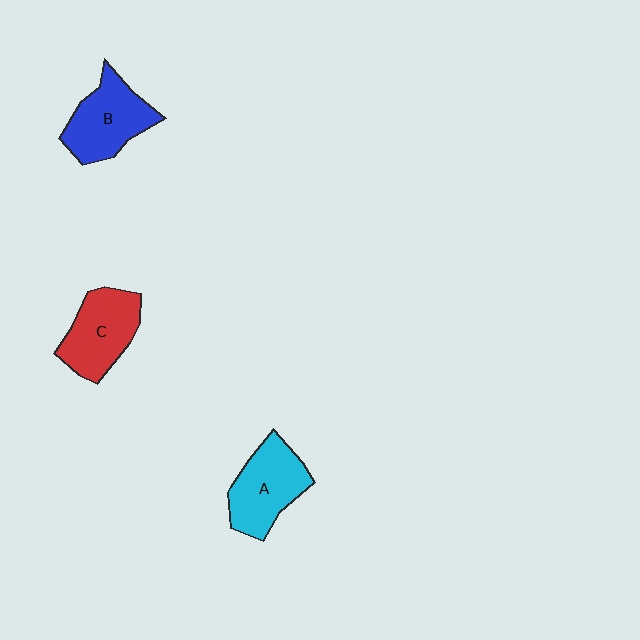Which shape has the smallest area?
Shape C (red).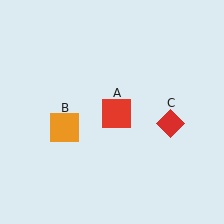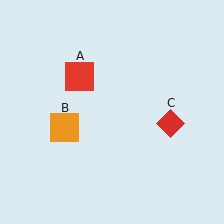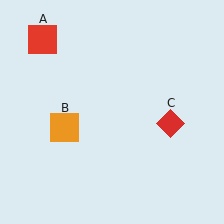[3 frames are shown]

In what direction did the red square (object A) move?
The red square (object A) moved up and to the left.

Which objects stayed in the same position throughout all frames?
Orange square (object B) and red diamond (object C) remained stationary.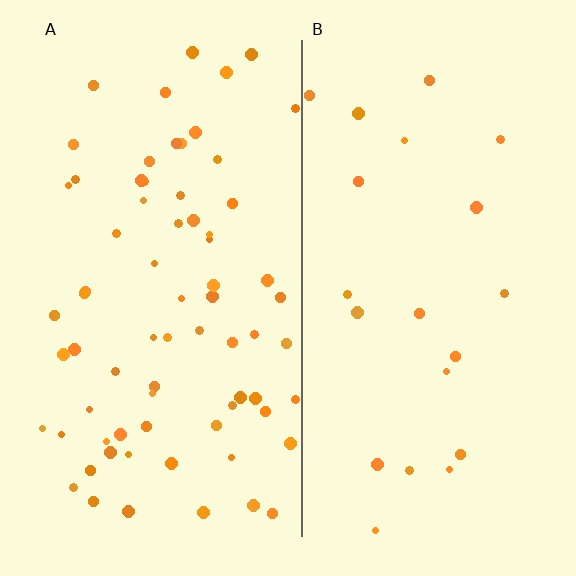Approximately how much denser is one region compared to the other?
Approximately 3.4× — region A over region B.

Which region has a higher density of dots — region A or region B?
A (the left).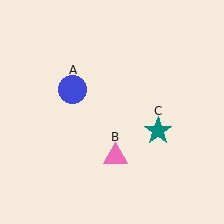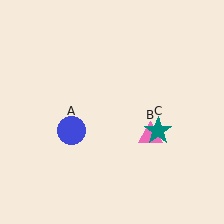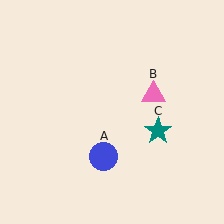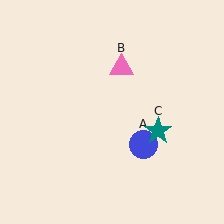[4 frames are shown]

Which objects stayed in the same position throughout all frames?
Teal star (object C) remained stationary.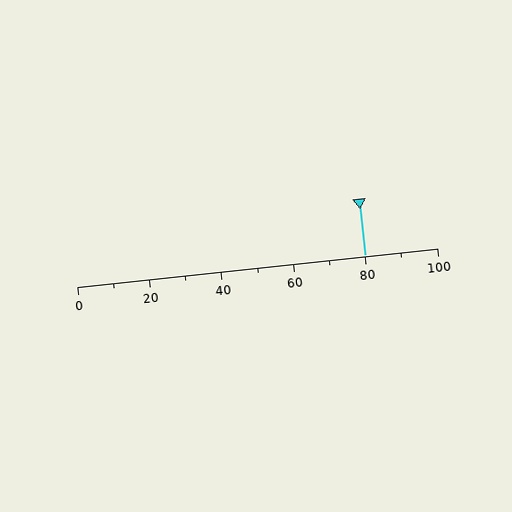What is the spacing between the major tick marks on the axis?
The major ticks are spaced 20 apart.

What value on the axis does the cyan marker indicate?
The marker indicates approximately 80.